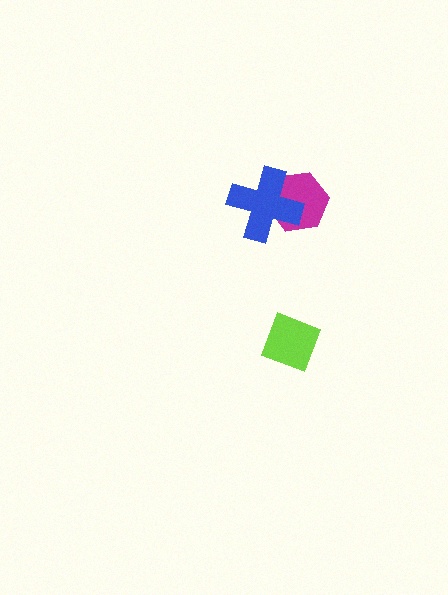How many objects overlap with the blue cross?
1 object overlaps with the blue cross.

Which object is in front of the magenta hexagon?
The blue cross is in front of the magenta hexagon.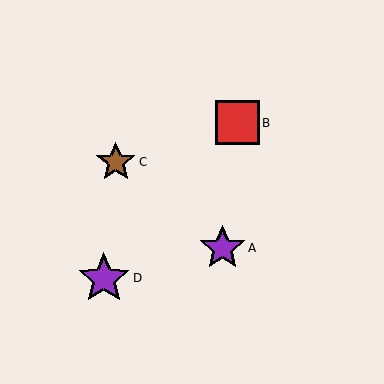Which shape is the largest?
The purple star (labeled D) is the largest.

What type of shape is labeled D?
Shape D is a purple star.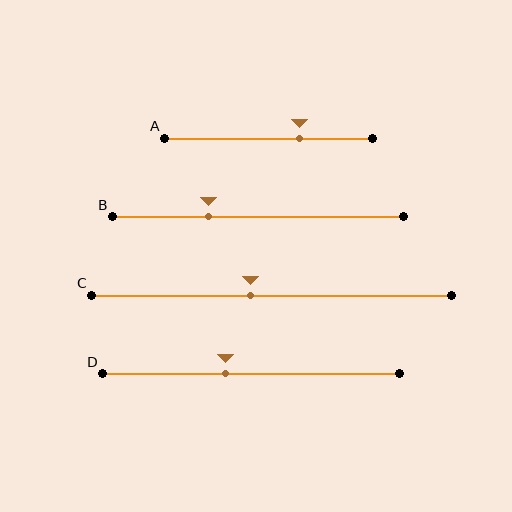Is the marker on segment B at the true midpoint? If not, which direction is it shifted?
No, the marker on segment B is shifted to the left by about 17% of the segment length.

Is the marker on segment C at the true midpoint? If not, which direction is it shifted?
No, the marker on segment C is shifted to the left by about 6% of the segment length.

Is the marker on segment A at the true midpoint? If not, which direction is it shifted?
No, the marker on segment A is shifted to the right by about 15% of the segment length.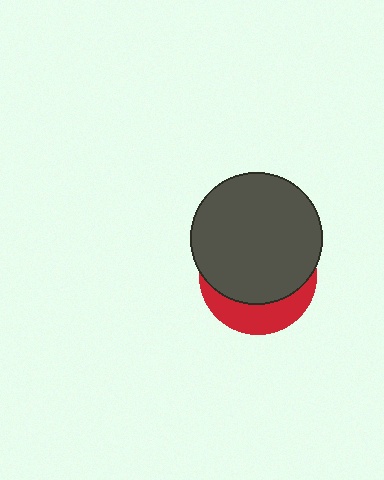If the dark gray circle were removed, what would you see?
You would see the complete red circle.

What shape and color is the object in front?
The object in front is a dark gray circle.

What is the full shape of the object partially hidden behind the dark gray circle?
The partially hidden object is a red circle.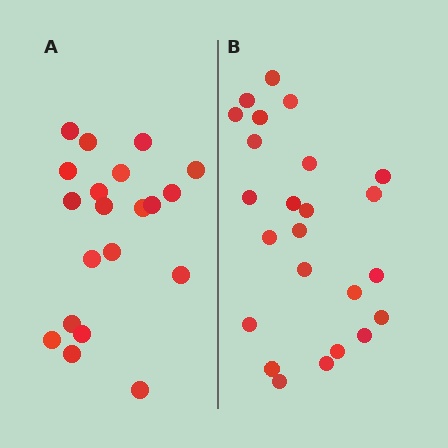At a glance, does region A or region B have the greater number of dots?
Region B (the right region) has more dots.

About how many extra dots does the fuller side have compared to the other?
Region B has about 4 more dots than region A.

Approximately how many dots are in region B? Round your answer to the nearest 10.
About 20 dots. (The exact count is 24, which rounds to 20.)